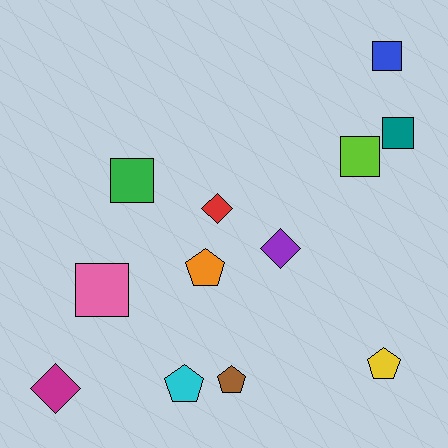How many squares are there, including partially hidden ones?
There are 5 squares.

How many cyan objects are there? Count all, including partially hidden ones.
There is 1 cyan object.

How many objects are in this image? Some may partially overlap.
There are 12 objects.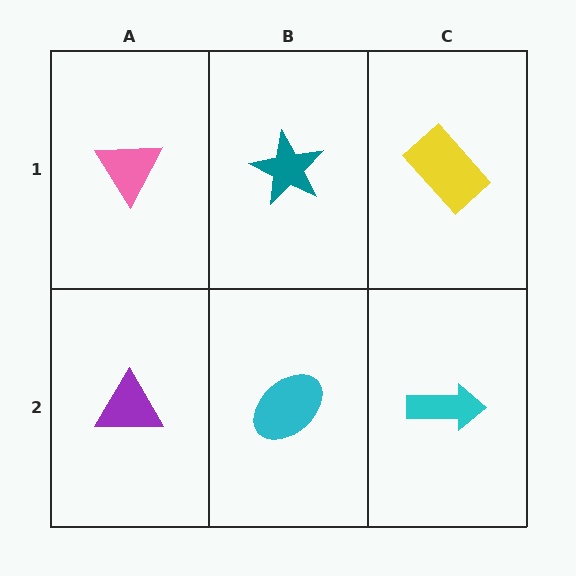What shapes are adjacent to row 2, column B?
A teal star (row 1, column B), a purple triangle (row 2, column A), a cyan arrow (row 2, column C).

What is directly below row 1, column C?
A cyan arrow.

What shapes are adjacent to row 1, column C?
A cyan arrow (row 2, column C), a teal star (row 1, column B).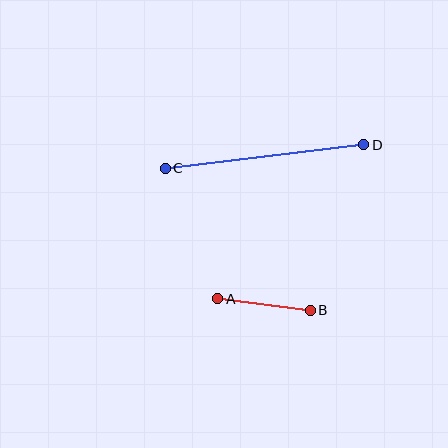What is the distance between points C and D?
The distance is approximately 200 pixels.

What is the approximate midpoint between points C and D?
The midpoint is at approximately (264, 156) pixels.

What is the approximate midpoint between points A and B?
The midpoint is at approximately (264, 304) pixels.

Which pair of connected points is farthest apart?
Points C and D are farthest apart.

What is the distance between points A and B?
The distance is approximately 93 pixels.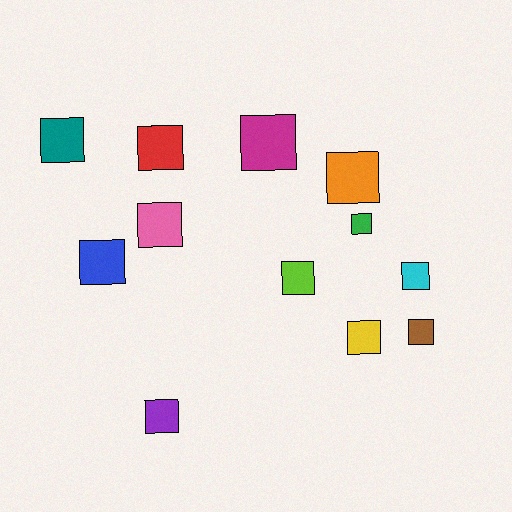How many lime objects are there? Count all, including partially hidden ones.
There is 1 lime object.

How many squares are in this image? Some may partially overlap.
There are 12 squares.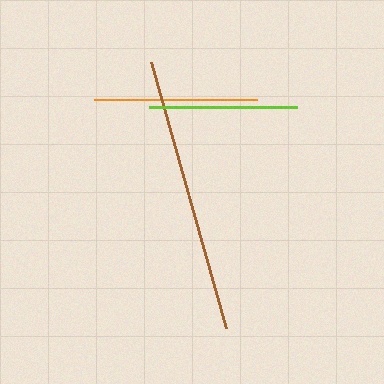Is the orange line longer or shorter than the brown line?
The brown line is longer than the orange line.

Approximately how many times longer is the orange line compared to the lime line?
The orange line is approximately 1.1 times the length of the lime line.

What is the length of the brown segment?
The brown segment is approximately 276 pixels long.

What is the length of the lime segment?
The lime segment is approximately 149 pixels long.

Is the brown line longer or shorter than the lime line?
The brown line is longer than the lime line.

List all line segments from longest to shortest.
From longest to shortest: brown, orange, lime.